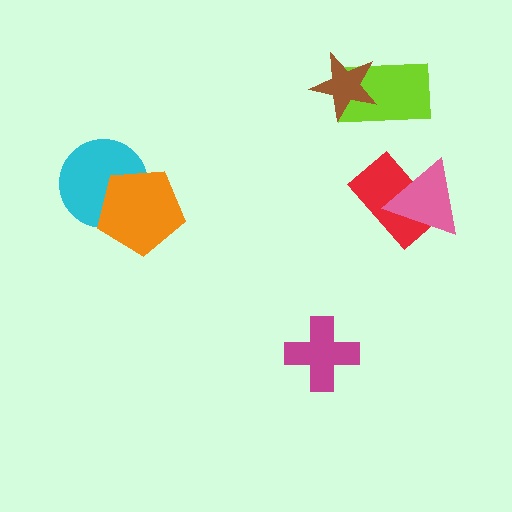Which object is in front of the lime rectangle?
The brown star is in front of the lime rectangle.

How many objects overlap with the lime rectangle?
1 object overlaps with the lime rectangle.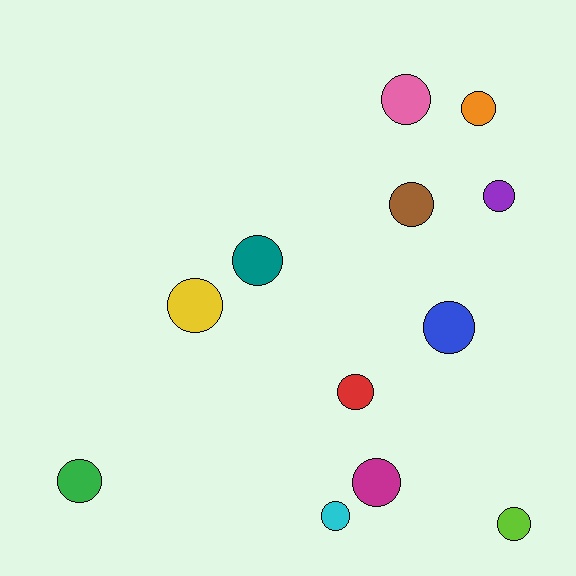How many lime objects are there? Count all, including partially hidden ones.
There is 1 lime object.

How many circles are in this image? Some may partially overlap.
There are 12 circles.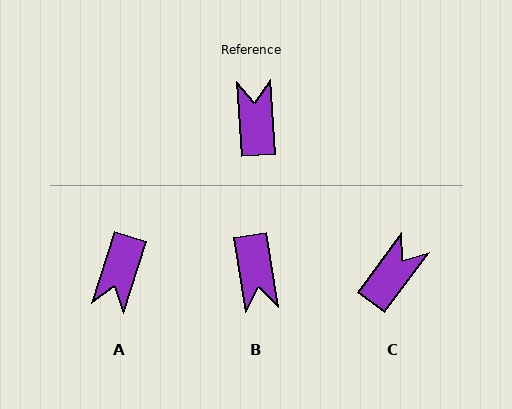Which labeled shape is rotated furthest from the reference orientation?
B, about 175 degrees away.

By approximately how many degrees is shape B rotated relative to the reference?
Approximately 175 degrees clockwise.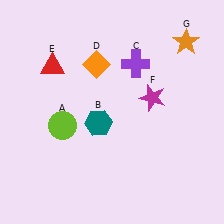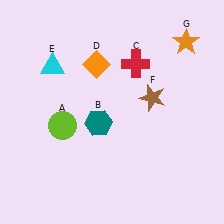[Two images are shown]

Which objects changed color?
C changed from purple to red. E changed from red to cyan. F changed from magenta to brown.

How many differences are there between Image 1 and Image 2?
There are 3 differences between the two images.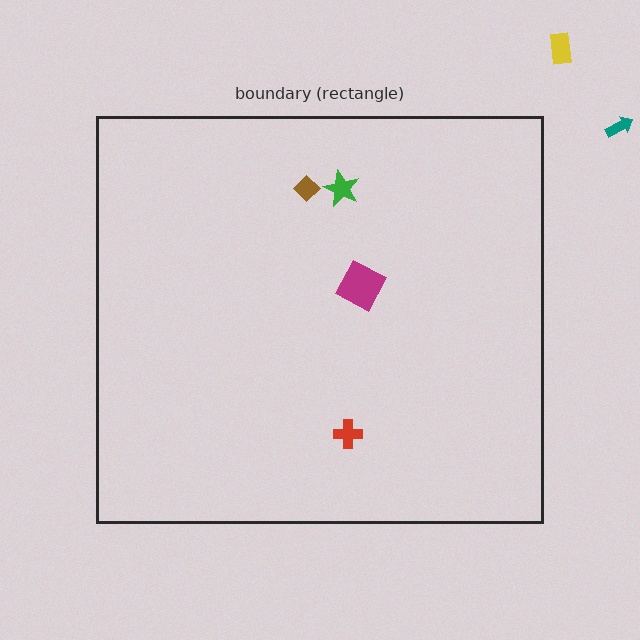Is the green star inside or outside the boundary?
Inside.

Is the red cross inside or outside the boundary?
Inside.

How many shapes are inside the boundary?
4 inside, 2 outside.